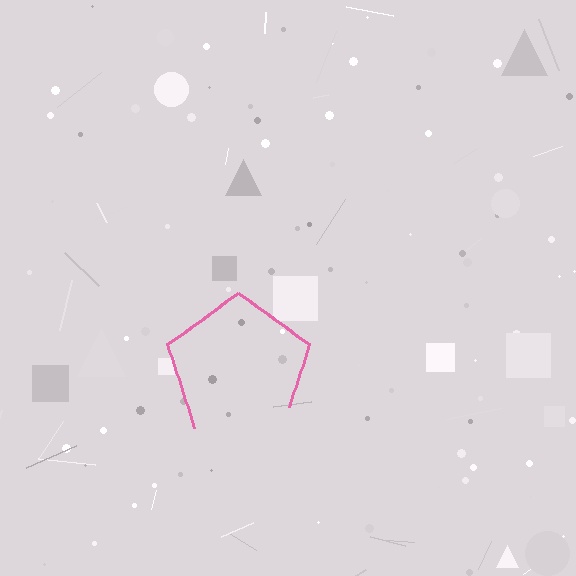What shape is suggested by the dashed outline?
The dashed outline suggests a pentagon.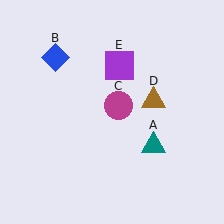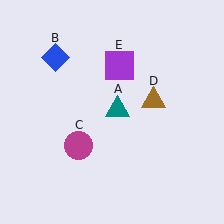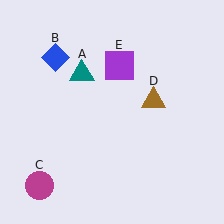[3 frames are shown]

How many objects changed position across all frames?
2 objects changed position: teal triangle (object A), magenta circle (object C).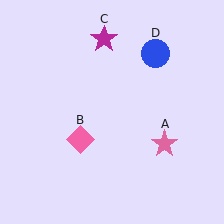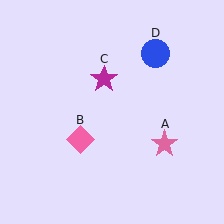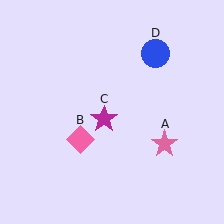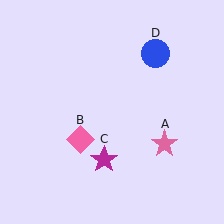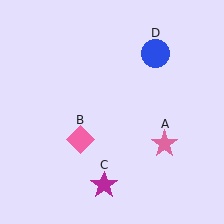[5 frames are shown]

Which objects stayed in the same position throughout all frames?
Pink star (object A) and pink diamond (object B) and blue circle (object D) remained stationary.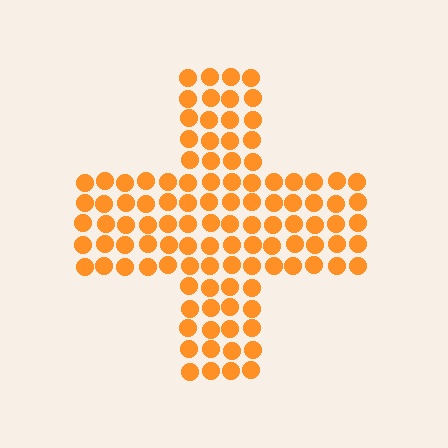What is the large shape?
The large shape is a cross.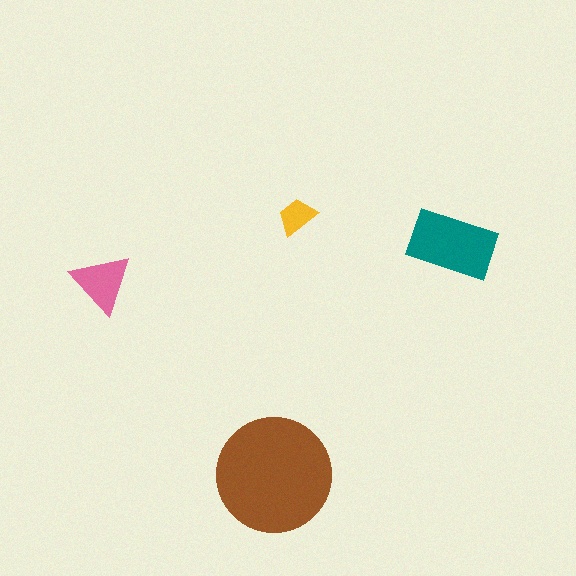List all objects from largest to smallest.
The brown circle, the teal rectangle, the pink triangle, the yellow trapezoid.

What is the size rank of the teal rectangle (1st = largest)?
2nd.